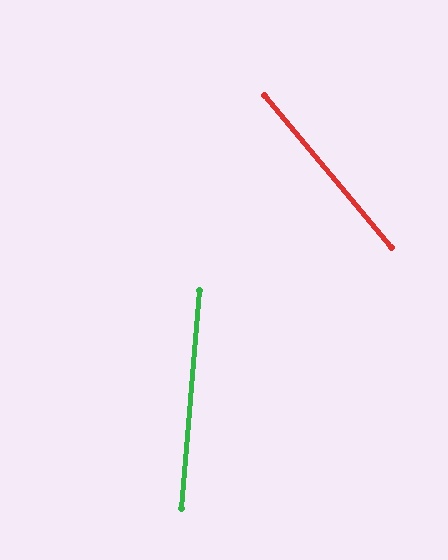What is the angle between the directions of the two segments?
Approximately 45 degrees.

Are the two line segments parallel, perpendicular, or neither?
Neither parallel nor perpendicular — they differ by about 45°.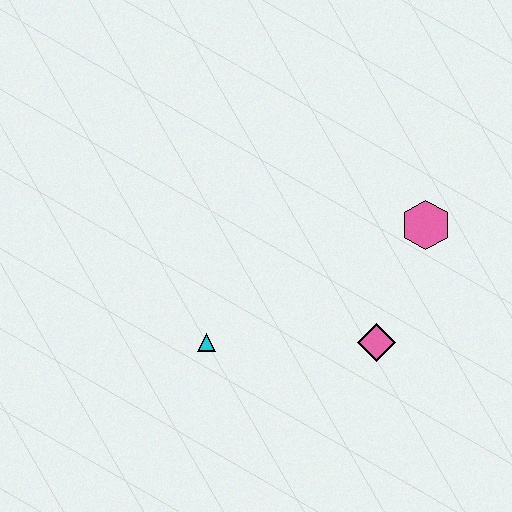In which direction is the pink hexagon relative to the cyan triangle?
The pink hexagon is to the right of the cyan triangle.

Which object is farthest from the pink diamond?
The cyan triangle is farthest from the pink diamond.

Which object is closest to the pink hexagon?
The pink diamond is closest to the pink hexagon.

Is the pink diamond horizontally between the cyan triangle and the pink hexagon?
Yes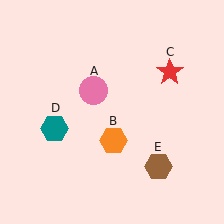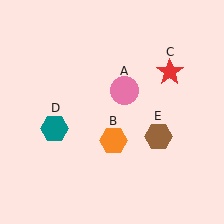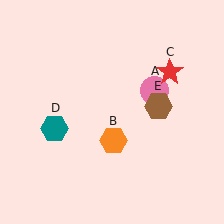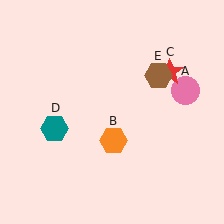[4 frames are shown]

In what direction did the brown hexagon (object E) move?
The brown hexagon (object E) moved up.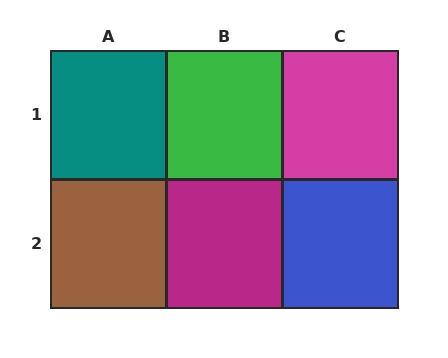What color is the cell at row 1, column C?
Magenta.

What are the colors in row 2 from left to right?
Brown, magenta, blue.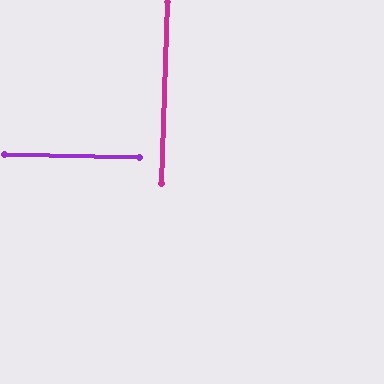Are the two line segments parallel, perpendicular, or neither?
Perpendicular — they meet at approximately 90°.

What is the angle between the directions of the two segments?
Approximately 90 degrees.